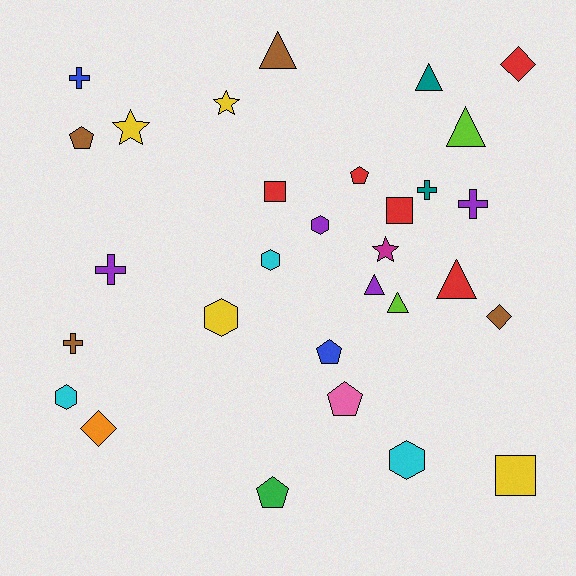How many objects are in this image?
There are 30 objects.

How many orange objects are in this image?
There is 1 orange object.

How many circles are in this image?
There are no circles.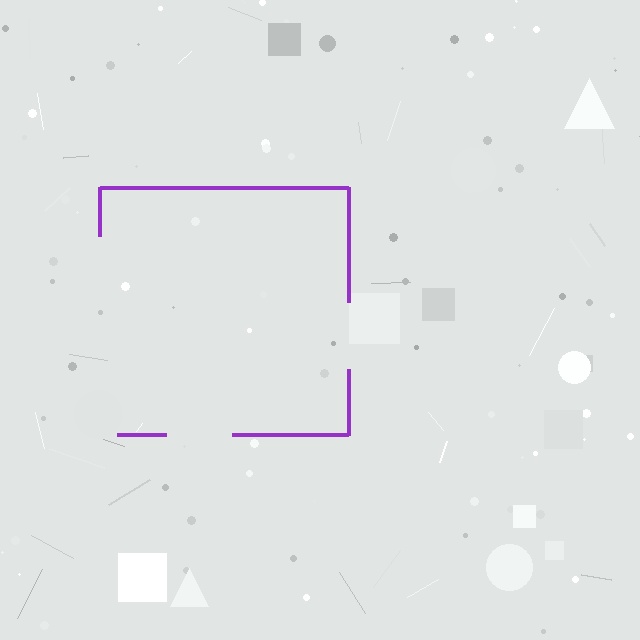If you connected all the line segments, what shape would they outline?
They would outline a square.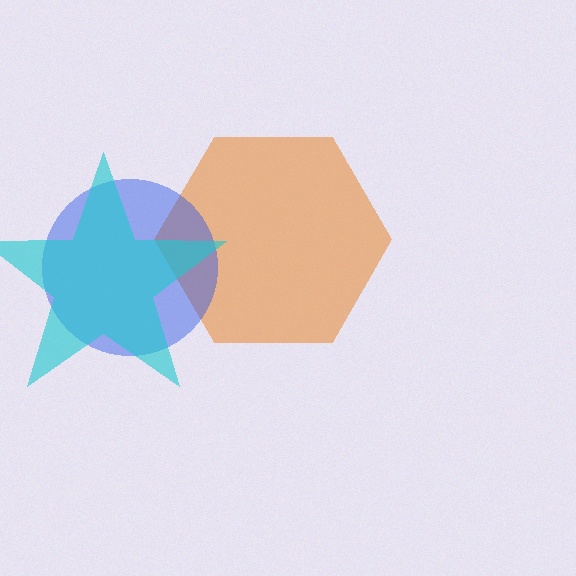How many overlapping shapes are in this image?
There are 3 overlapping shapes in the image.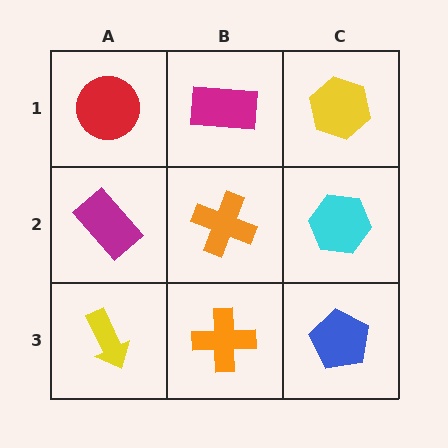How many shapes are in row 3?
3 shapes.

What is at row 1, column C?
A yellow hexagon.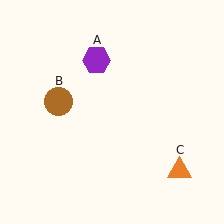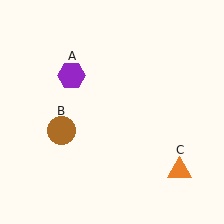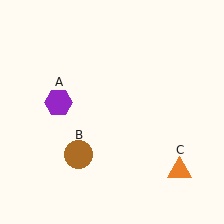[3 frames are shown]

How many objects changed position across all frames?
2 objects changed position: purple hexagon (object A), brown circle (object B).